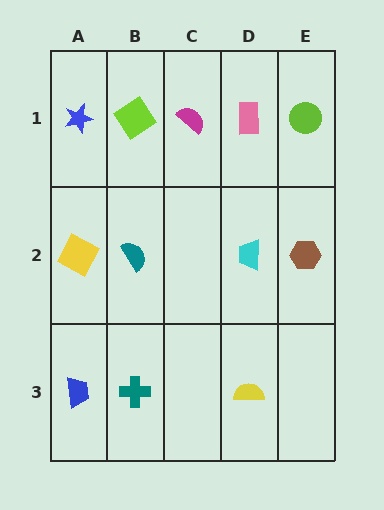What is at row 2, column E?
A brown hexagon.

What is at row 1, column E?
A lime circle.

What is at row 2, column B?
A teal semicircle.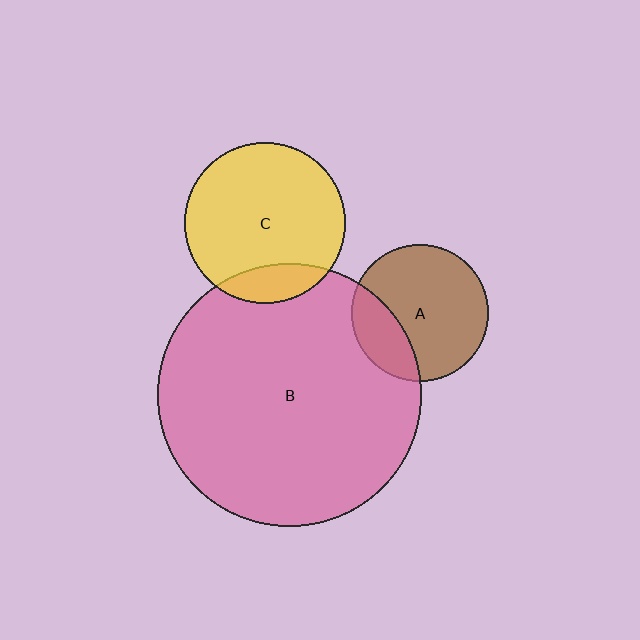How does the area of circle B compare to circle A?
Approximately 3.7 times.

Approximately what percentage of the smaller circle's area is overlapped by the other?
Approximately 25%.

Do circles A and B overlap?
Yes.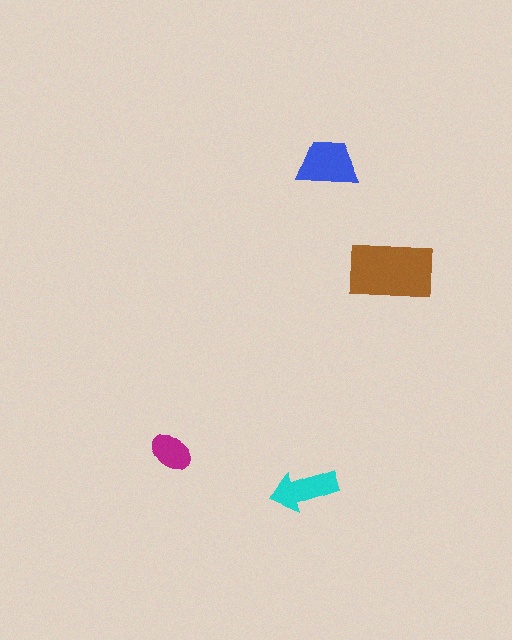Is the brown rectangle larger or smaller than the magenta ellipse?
Larger.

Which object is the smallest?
The magenta ellipse.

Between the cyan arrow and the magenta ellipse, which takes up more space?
The cyan arrow.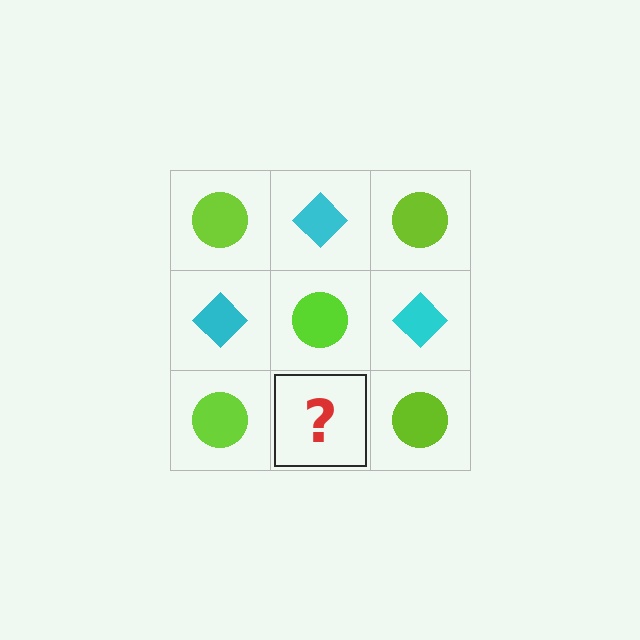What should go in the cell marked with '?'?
The missing cell should contain a cyan diamond.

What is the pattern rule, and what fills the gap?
The rule is that it alternates lime circle and cyan diamond in a checkerboard pattern. The gap should be filled with a cyan diamond.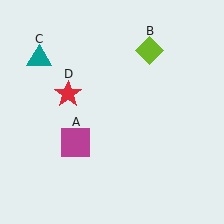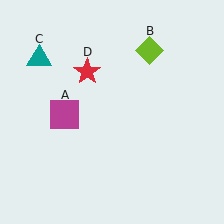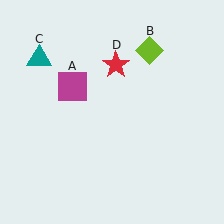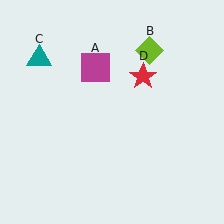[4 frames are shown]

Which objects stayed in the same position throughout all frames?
Lime diamond (object B) and teal triangle (object C) remained stationary.